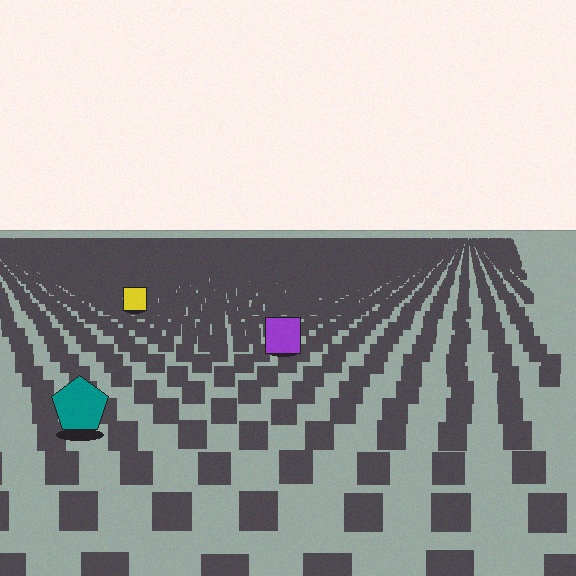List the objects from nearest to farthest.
From nearest to farthest: the teal pentagon, the purple square, the yellow square.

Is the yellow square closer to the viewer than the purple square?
No. The purple square is closer — you can tell from the texture gradient: the ground texture is coarser near it.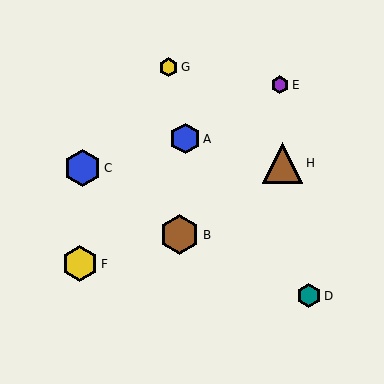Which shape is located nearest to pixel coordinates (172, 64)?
The yellow hexagon (labeled G) at (168, 67) is nearest to that location.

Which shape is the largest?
The brown hexagon (labeled B) is the largest.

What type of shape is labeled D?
Shape D is a teal hexagon.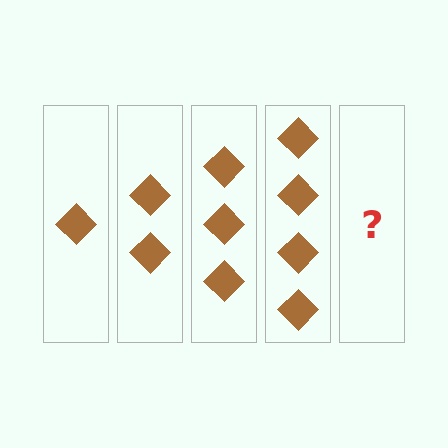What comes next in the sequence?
The next element should be 5 diamonds.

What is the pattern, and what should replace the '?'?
The pattern is that each step adds one more diamond. The '?' should be 5 diamonds.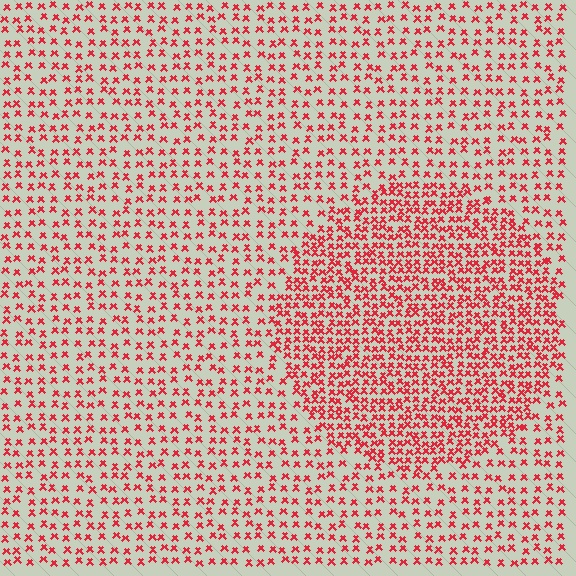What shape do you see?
I see a circle.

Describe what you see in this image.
The image contains small red elements arranged at two different densities. A circle-shaped region is visible where the elements are more densely packed than the surrounding area.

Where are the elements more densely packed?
The elements are more densely packed inside the circle boundary.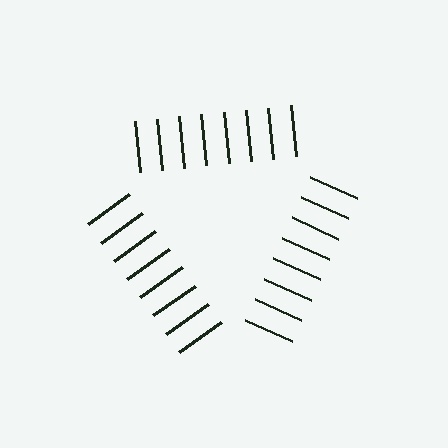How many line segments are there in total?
24 — 8 along each of the 3 edges.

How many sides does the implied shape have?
3 sides — the line-ends trace a triangle.